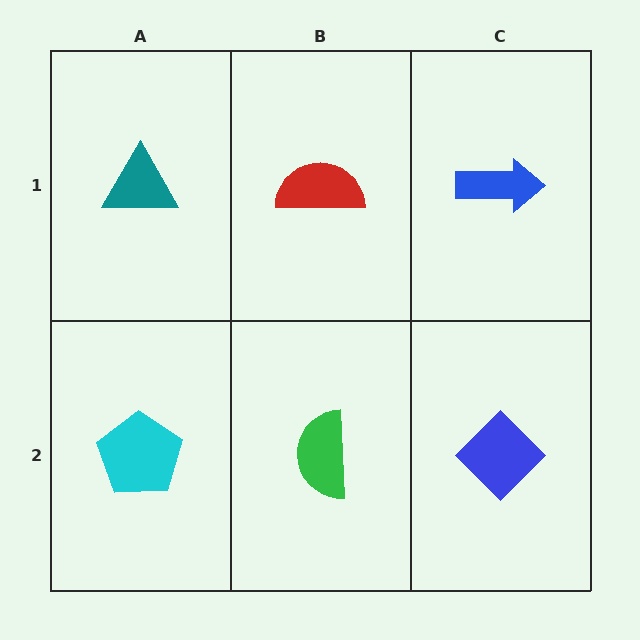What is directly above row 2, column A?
A teal triangle.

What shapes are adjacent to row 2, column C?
A blue arrow (row 1, column C), a green semicircle (row 2, column B).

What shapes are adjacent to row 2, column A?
A teal triangle (row 1, column A), a green semicircle (row 2, column B).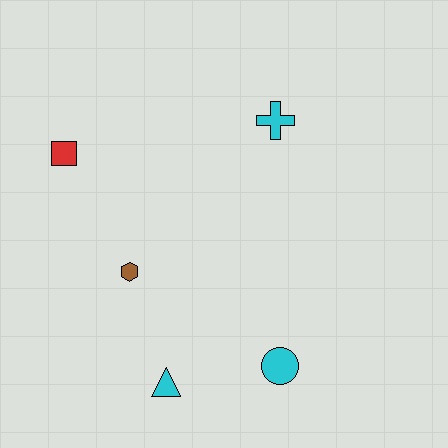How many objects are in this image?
There are 5 objects.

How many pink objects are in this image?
There are no pink objects.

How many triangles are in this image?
There is 1 triangle.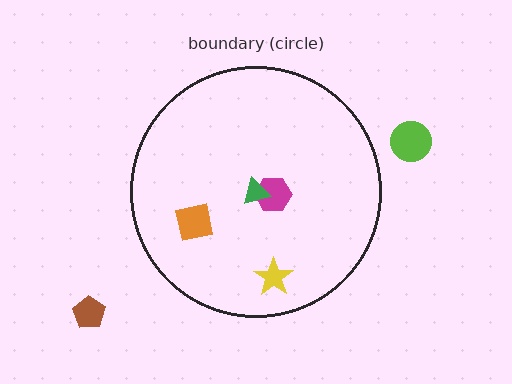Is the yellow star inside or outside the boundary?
Inside.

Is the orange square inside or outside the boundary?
Inside.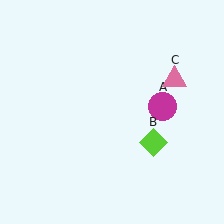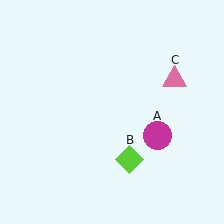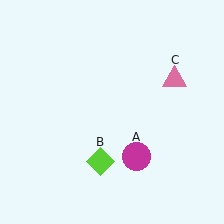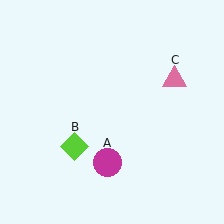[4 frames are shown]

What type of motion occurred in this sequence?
The magenta circle (object A), lime diamond (object B) rotated clockwise around the center of the scene.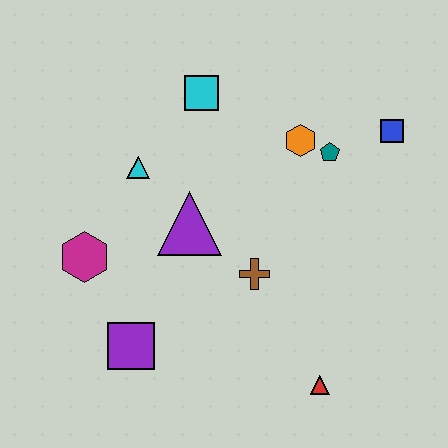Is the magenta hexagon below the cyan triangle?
Yes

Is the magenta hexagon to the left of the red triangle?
Yes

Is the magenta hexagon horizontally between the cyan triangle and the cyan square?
No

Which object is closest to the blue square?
The teal pentagon is closest to the blue square.